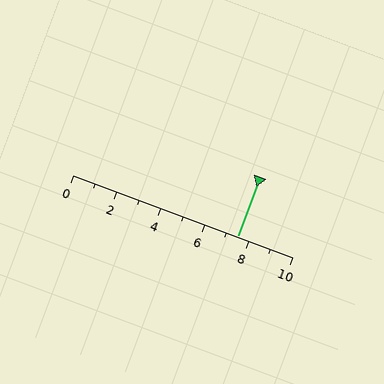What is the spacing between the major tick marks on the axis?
The major ticks are spaced 2 apart.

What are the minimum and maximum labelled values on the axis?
The axis runs from 0 to 10.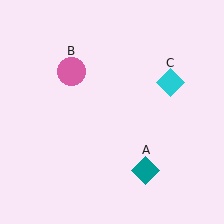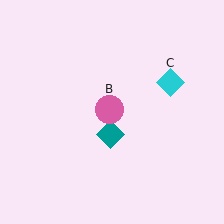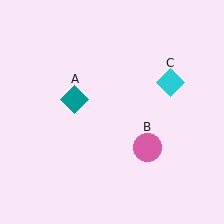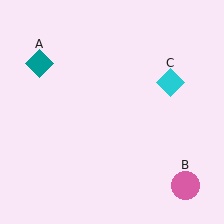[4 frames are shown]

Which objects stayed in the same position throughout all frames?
Cyan diamond (object C) remained stationary.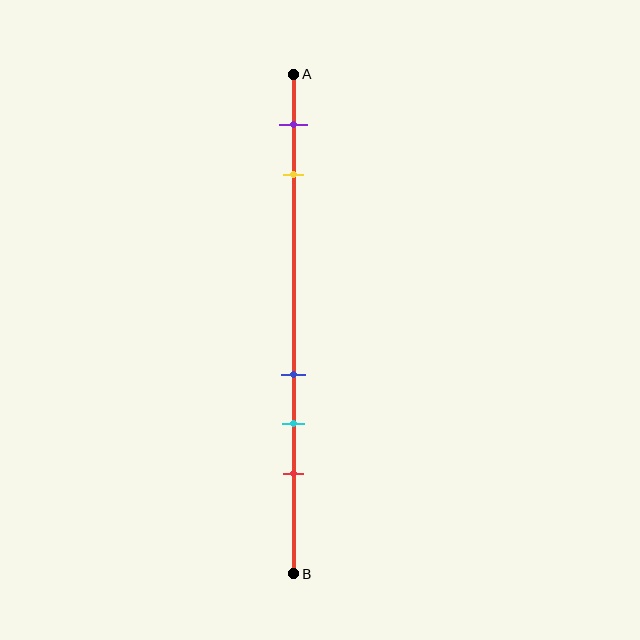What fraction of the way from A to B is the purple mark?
The purple mark is approximately 10% (0.1) of the way from A to B.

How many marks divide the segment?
There are 5 marks dividing the segment.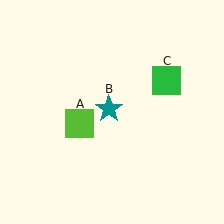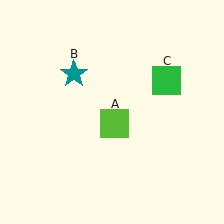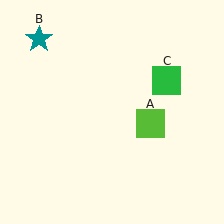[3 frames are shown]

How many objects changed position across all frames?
2 objects changed position: lime square (object A), teal star (object B).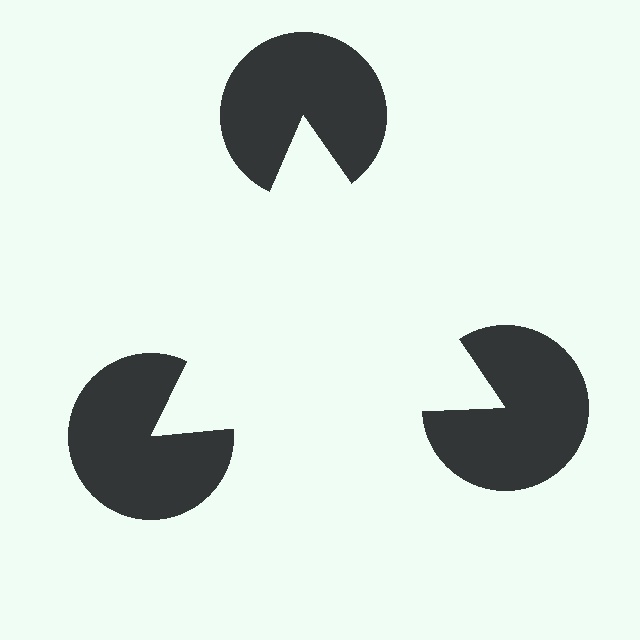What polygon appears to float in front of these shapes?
An illusory triangle — its edges are inferred from the aligned wedge cuts in the pac-man discs, not physically drawn.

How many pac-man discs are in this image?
There are 3 — one at each vertex of the illusory triangle.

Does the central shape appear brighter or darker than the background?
It typically appears slightly brighter than the background, even though no actual brightness change is drawn.